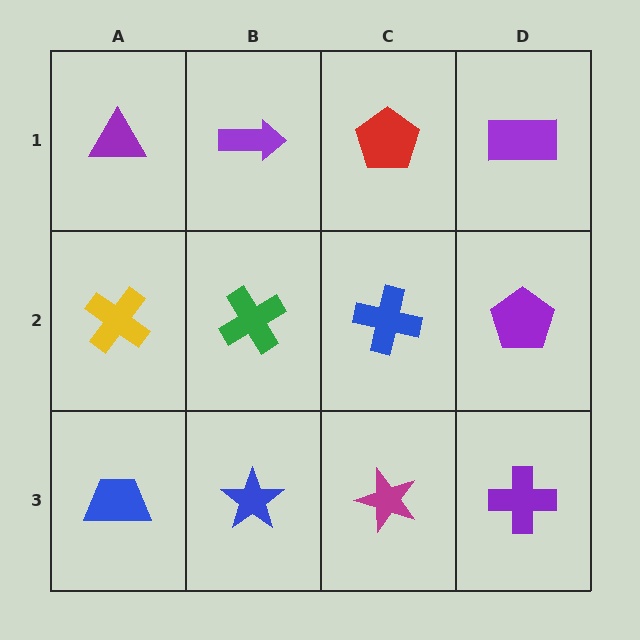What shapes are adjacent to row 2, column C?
A red pentagon (row 1, column C), a magenta star (row 3, column C), a green cross (row 2, column B), a purple pentagon (row 2, column D).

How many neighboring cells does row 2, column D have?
3.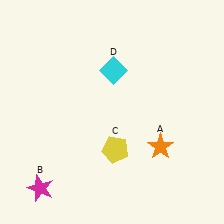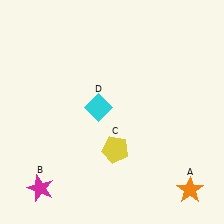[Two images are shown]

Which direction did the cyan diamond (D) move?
The cyan diamond (D) moved down.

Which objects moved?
The objects that moved are: the orange star (A), the cyan diamond (D).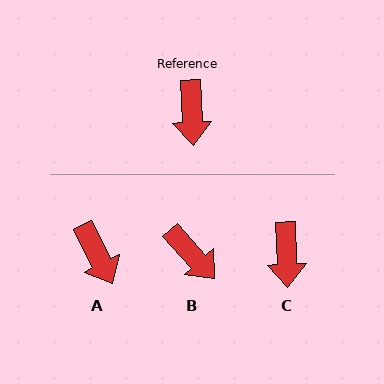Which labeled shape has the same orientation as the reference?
C.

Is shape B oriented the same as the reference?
No, it is off by about 40 degrees.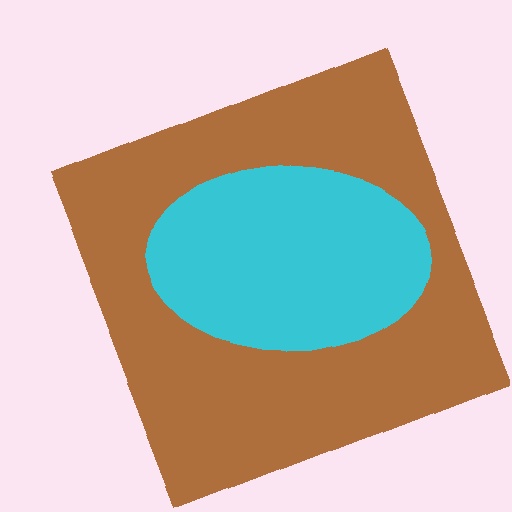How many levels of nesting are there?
2.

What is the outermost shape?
The brown square.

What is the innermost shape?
The cyan ellipse.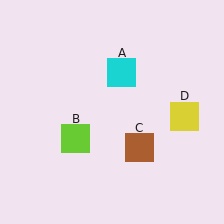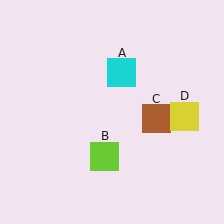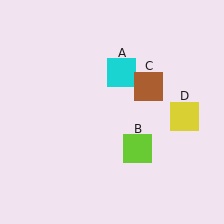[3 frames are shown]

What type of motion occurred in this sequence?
The lime square (object B), brown square (object C) rotated counterclockwise around the center of the scene.